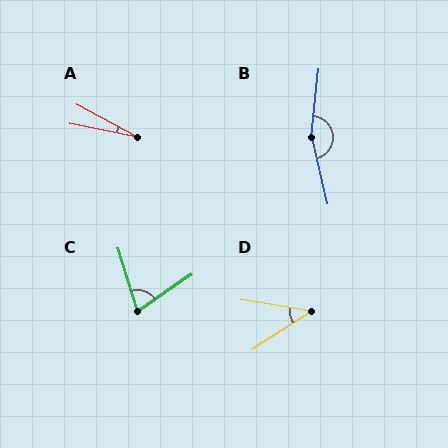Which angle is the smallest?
A, at approximately 17 degrees.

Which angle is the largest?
B, at approximately 161 degrees.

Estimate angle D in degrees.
Approximately 42 degrees.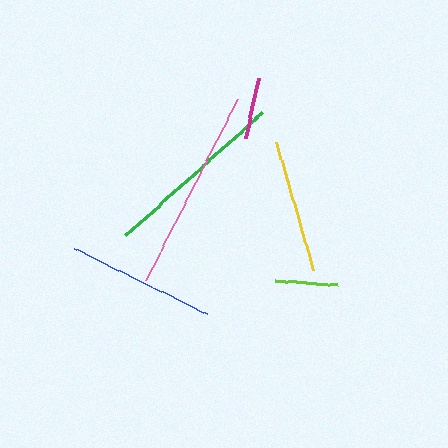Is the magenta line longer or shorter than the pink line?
The pink line is longer than the magenta line.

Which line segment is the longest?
The pink line is the longest at approximately 203 pixels.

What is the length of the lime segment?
The lime segment is approximately 63 pixels long.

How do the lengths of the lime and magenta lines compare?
The lime and magenta lines are approximately the same length.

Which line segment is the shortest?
The magenta line is the shortest at approximately 62 pixels.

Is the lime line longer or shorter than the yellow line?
The yellow line is longer than the lime line.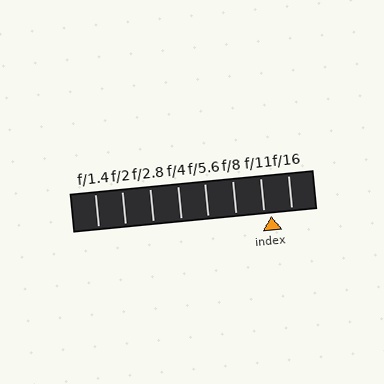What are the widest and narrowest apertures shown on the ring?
The widest aperture shown is f/1.4 and the narrowest is f/16.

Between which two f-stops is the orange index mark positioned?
The index mark is between f/11 and f/16.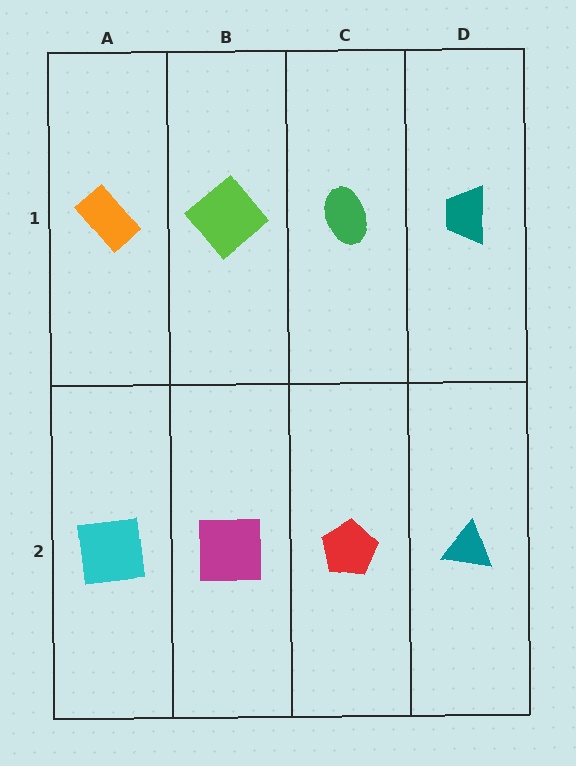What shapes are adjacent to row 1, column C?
A red pentagon (row 2, column C), a lime diamond (row 1, column B), a teal trapezoid (row 1, column D).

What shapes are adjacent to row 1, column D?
A teal triangle (row 2, column D), a green ellipse (row 1, column C).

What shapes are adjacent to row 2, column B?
A lime diamond (row 1, column B), a cyan square (row 2, column A), a red pentagon (row 2, column C).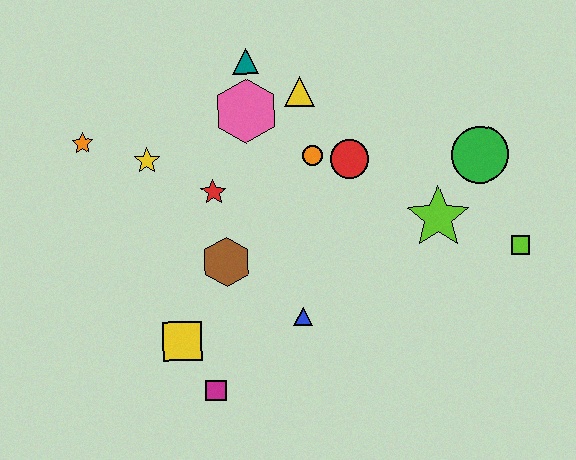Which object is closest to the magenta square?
The yellow square is closest to the magenta square.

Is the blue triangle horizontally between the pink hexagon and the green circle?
Yes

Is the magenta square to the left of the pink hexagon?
Yes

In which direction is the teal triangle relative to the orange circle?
The teal triangle is above the orange circle.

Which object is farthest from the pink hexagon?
The lime square is farthest from the pink hexagon.